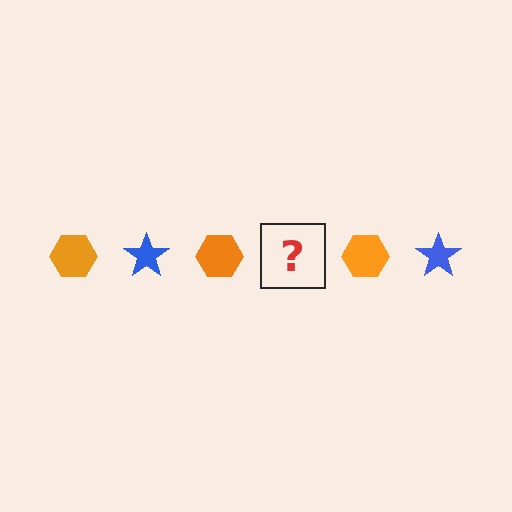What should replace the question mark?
The question mark should be replaced with a blue star.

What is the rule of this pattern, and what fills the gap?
The rule is that the pattern alternates between orange hexagon and blue star. The gap should be filled with a blue star.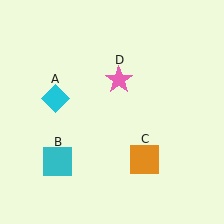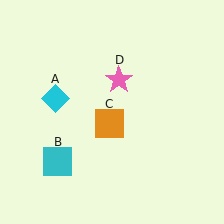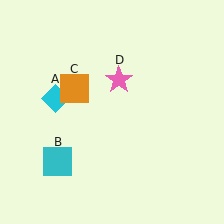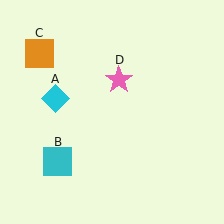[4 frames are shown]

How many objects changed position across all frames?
1 object changed position: orange square (object C).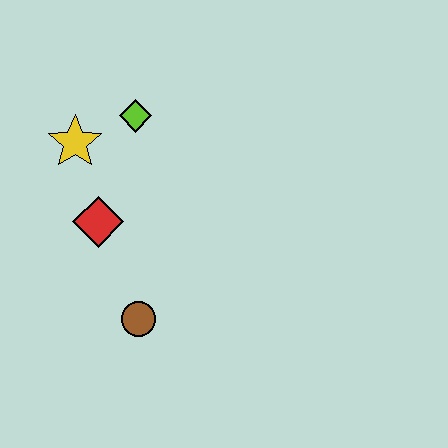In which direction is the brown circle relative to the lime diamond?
The brown circle is below the lime diamond.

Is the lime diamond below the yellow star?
No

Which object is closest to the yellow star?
The lime diamond is closest to the yellow star.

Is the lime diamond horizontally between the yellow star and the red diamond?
No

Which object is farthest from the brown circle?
The lime diamond is farthest from the brown circle.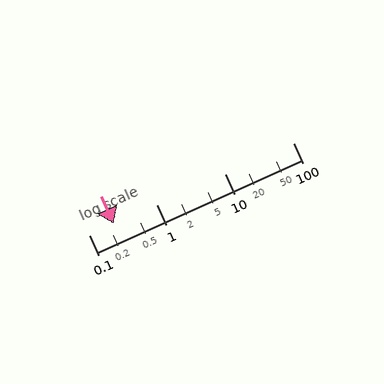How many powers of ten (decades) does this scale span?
The scale spans 3 decades, from 0.1 to 100.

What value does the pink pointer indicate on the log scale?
The pointer indicates approximately 0.23.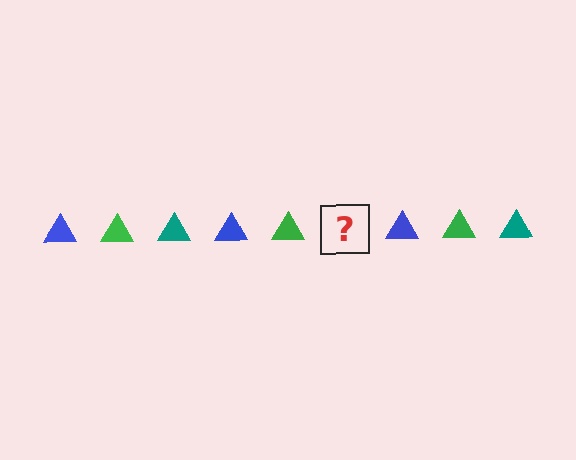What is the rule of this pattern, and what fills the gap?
The rule is that the pattern cycles through blue, green, teal triangles. The gap should be filled with a teal triangle.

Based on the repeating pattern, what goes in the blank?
The blank should be a teal triangle.